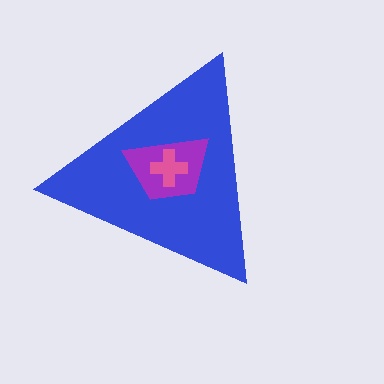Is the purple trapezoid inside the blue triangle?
Yes.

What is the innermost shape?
The pink cross.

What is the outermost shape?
The blue triangle.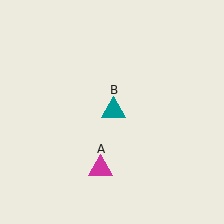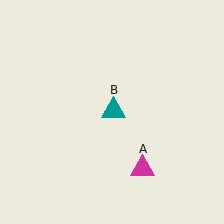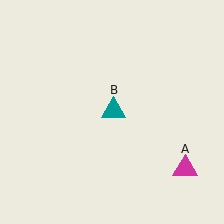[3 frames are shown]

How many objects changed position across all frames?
1 object changed position: magenta triangle (object A).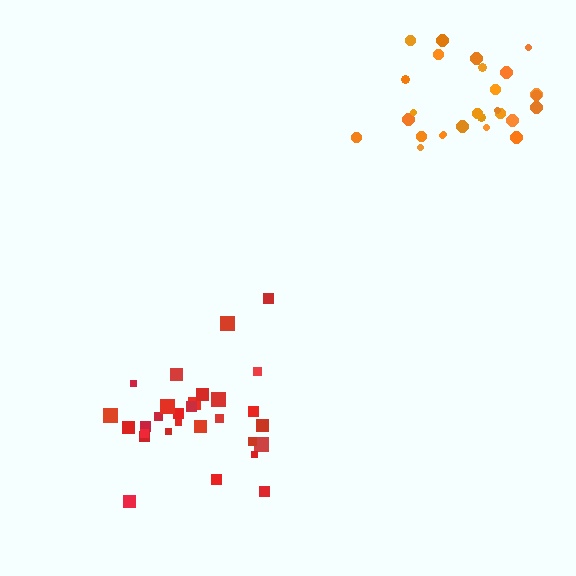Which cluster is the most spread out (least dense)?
Orange.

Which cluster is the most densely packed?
Red.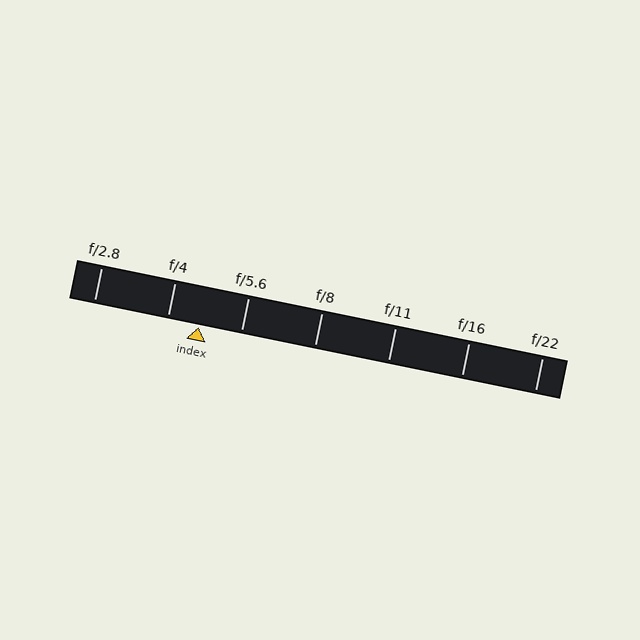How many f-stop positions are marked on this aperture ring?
There are 7 f-stop positions marked.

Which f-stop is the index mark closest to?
The index mark is closest to f/4.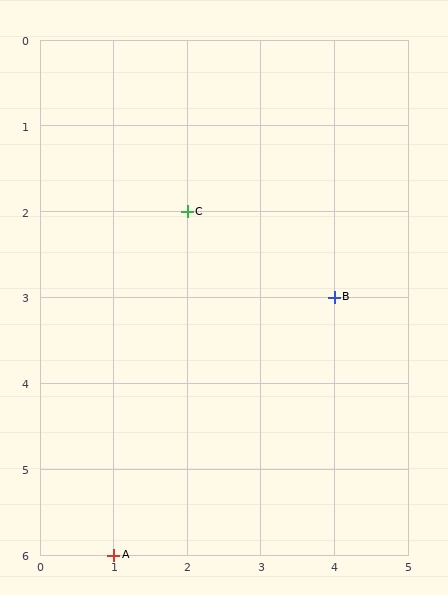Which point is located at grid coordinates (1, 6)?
Point A is at (1, 6).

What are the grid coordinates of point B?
Point B is at grid coordinates (4, 3).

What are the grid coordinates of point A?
Point A is at grid coordinates (1, 6).